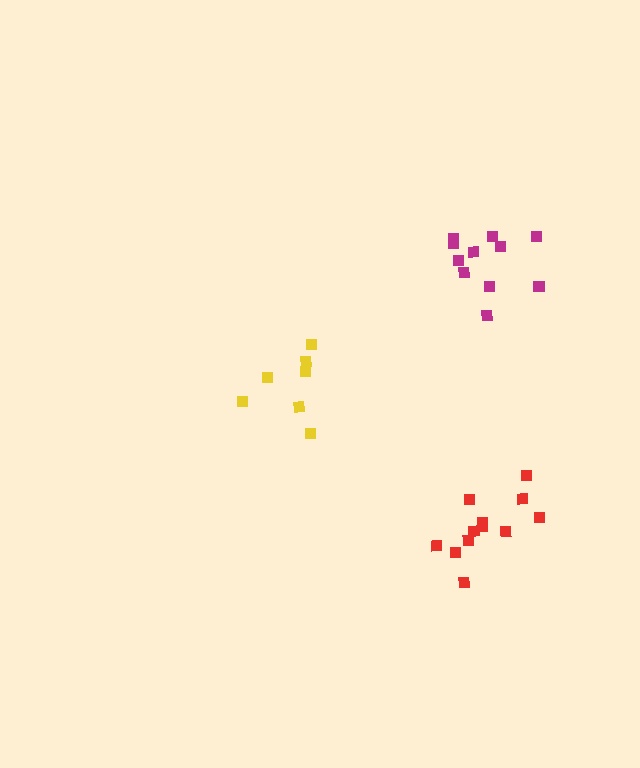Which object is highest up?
The magenta cluster is topmost.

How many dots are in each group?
Group 1: 11 dots, Group 2: 12 dots, Group 3: 7 dots (30 total).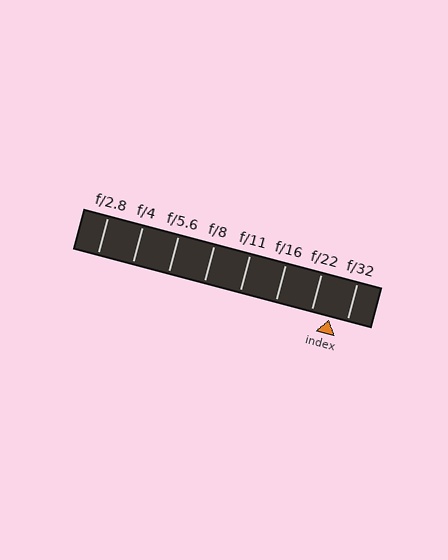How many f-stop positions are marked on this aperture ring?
There are 8 f-stop positions marked.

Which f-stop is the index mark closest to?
The index mark is closest to f/32.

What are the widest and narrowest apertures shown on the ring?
The widest aperture shown is f/2.8 and the narrowest is f/32.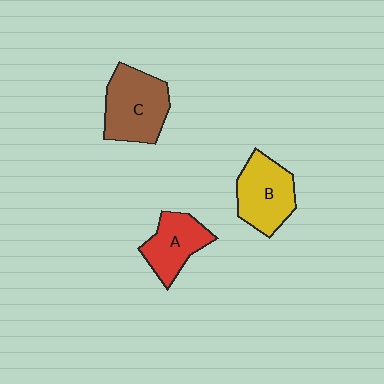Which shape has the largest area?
Shape C (brown).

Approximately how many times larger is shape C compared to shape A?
Approximately 1.4 times.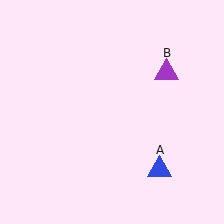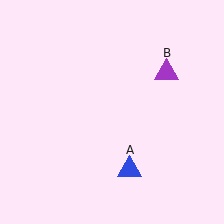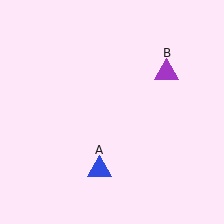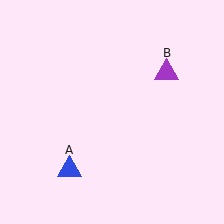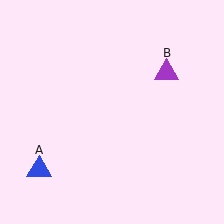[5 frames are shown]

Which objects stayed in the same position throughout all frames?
Purple triangle (object B) remained stationary.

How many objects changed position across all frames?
1 object changed position: blue triangle (object A).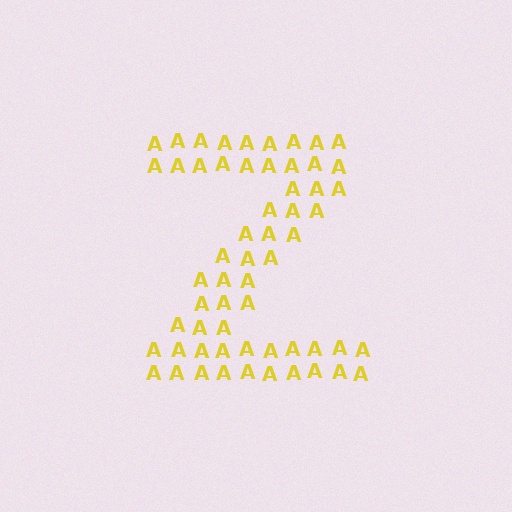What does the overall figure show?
The overall figure shows the letter Z.